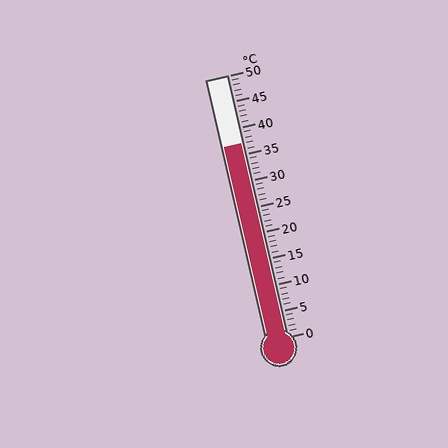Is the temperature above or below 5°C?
The temperature is above 5°C.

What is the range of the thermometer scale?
The thermometer scale ranges from 0°C to 50°C.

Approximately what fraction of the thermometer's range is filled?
The thermometer is filled to approximately 75% of its range.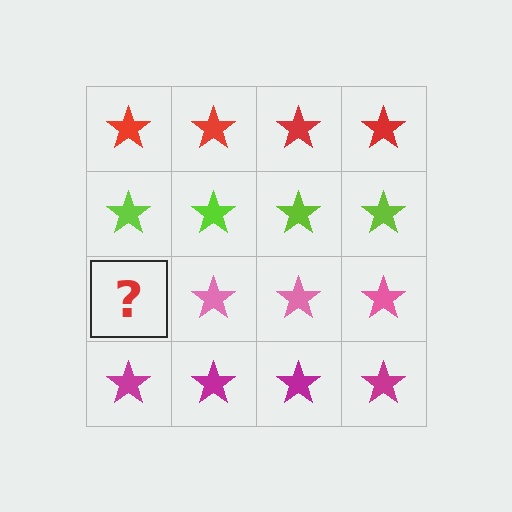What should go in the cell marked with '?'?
The missing cell should contain a pink star.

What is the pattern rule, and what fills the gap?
The rule is that each row has a consistent color. The gap should be filled with a pink star.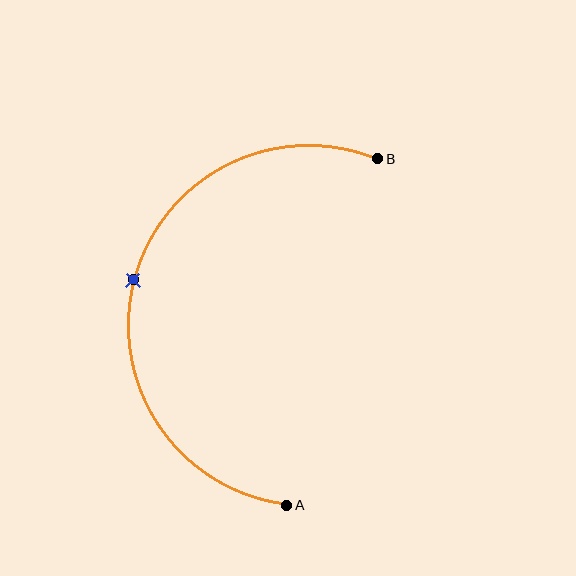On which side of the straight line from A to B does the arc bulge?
The arc bulges to the left of the straight line connecting A and B.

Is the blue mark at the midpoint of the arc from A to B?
Yes. The blue mark lies on the arc at equal arc-length from both A and B — it is the arc midpoint.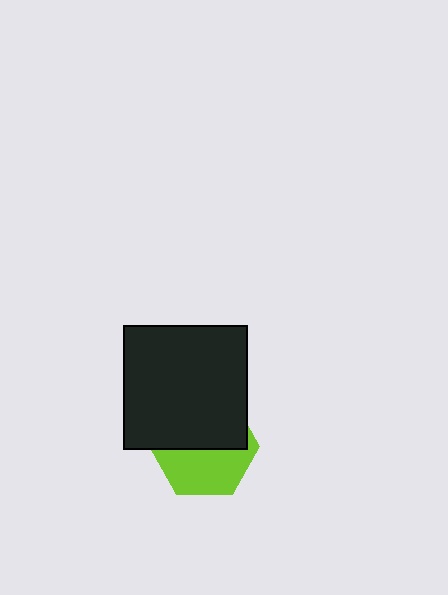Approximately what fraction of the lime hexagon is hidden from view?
Roughly 52% of the lime hexagon is hidden behind the black square.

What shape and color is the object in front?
The object in front is a black square.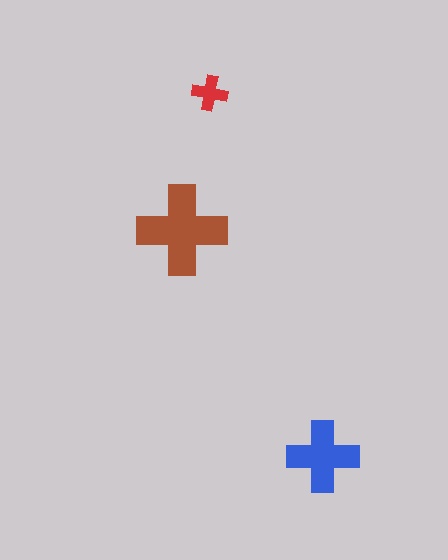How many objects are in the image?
There are 3 objects in the image.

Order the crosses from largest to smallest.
the brown one, the blue one, the red one.